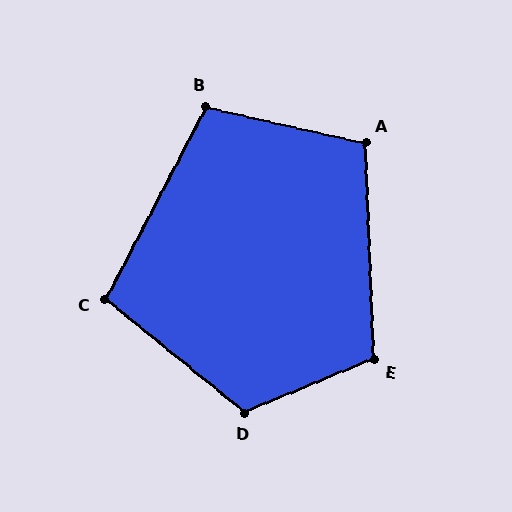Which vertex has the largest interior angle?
D, at approximately 119 degrees.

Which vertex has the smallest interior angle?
C, at approximately 101 degrees.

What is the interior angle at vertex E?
Approximately 110 degrees (obtuse).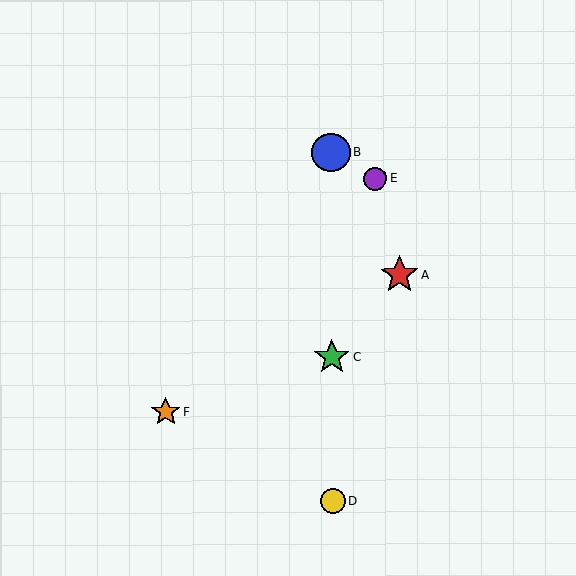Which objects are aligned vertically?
Objects B, C, D are aligned vertically.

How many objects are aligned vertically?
3 objects (B, C, D) are aligned vertically.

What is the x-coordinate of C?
Object C is at x≈332.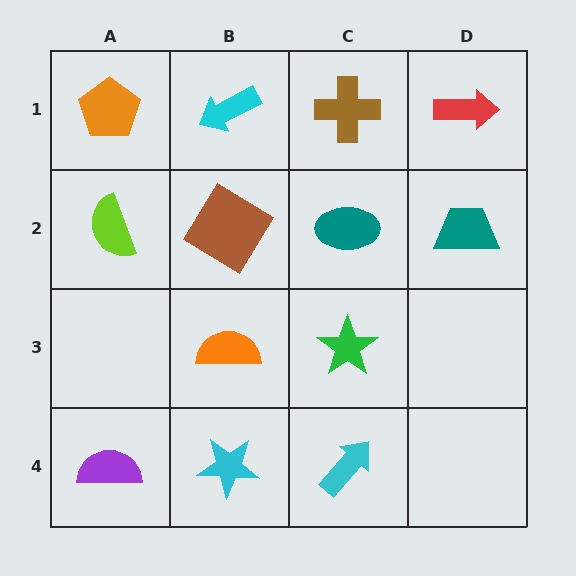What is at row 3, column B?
An orange semicircle.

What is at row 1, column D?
A red arrow.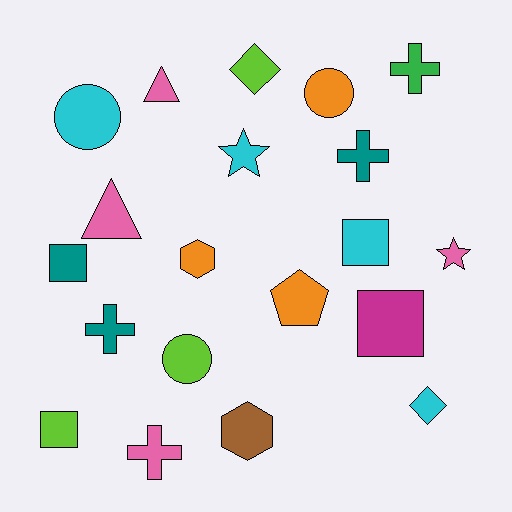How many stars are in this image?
There are 2 stars.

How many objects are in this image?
There are 20 objects.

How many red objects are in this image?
There are no red objects.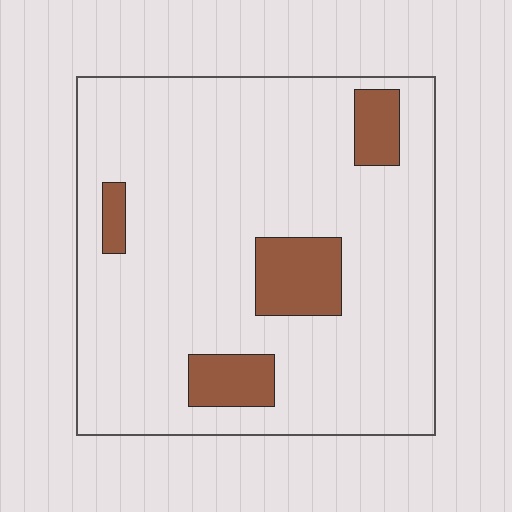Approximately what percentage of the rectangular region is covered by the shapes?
Approximately 15%.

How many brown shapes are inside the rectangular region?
4.